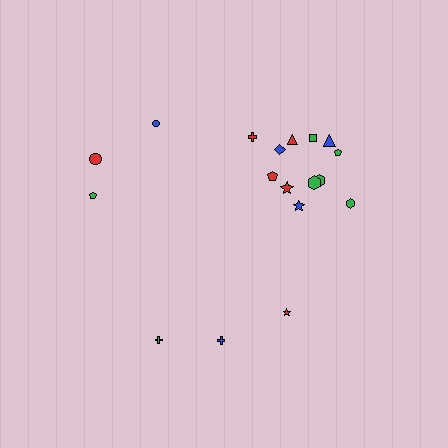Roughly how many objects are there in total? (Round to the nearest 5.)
Roughly 20 objects in total.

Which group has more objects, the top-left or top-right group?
The top-right group.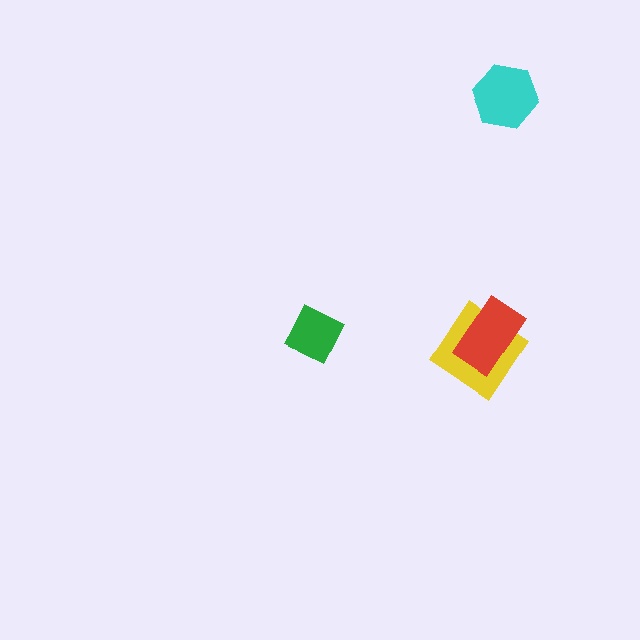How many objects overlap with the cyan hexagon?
0 objects overlap with the cyan hexagon.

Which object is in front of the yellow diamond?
The red rectangle is in front of the yellow diamond.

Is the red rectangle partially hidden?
No, no other shape covers it.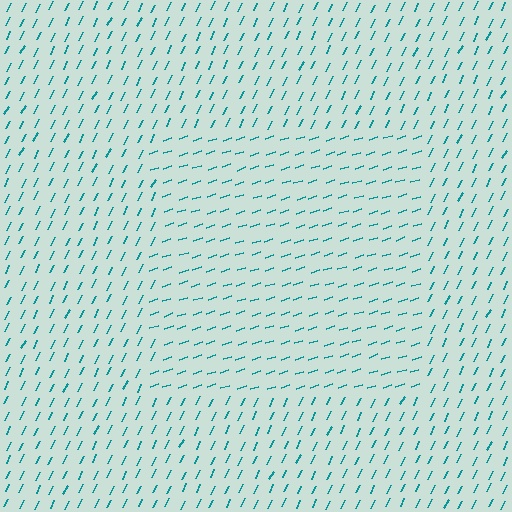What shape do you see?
I see a rectangle.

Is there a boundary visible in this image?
Yes, there is a texture boundary formed by a change in line orientation.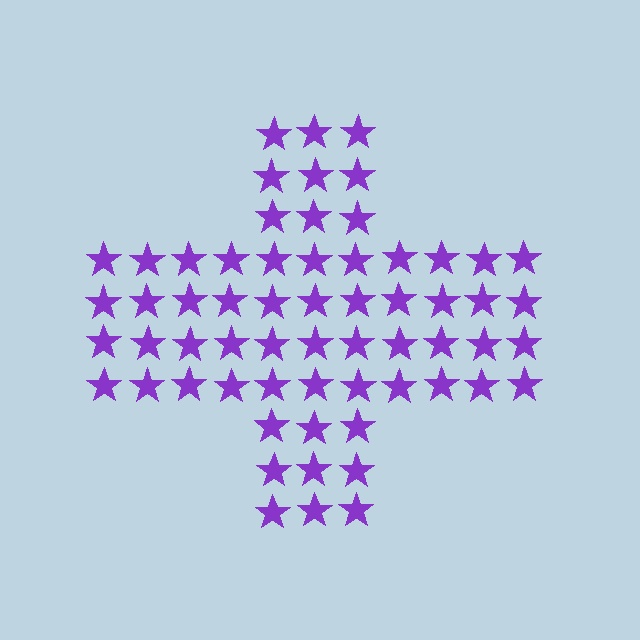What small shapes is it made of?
It is made of small stars.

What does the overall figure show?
The overall figure shows a cross.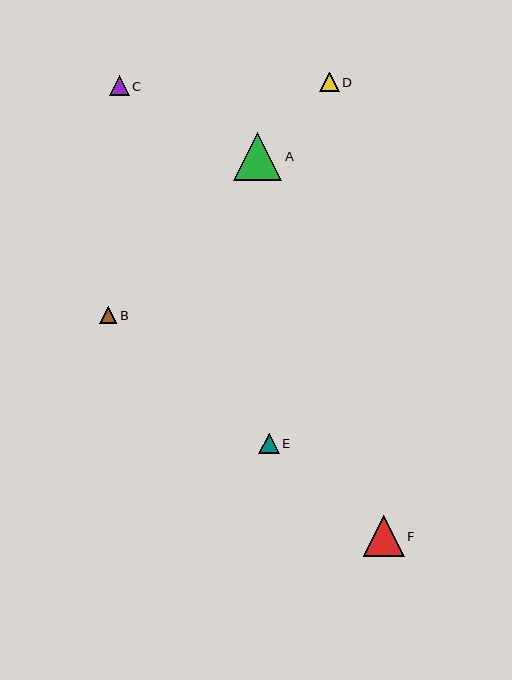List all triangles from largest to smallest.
From largest to smallest: A, F, E, C, D, B.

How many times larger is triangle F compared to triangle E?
Triangle F is approximately 2.0 times the size of triangle E.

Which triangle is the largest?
Triangle A is the largest with a size of approximately 48 pixels.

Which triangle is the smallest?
Triangle B is the smallest with a size of approximately 17 pixels.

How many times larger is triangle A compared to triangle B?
Triangle A is approximately 2.8 times the size of triangle B.